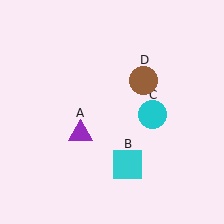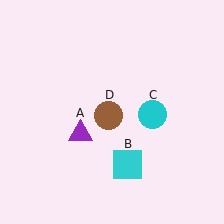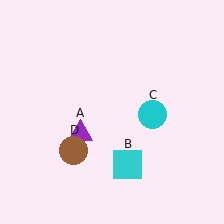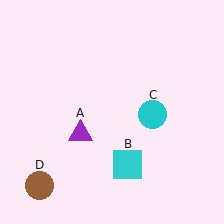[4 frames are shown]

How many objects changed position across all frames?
1 object changed position: brown circle (object D).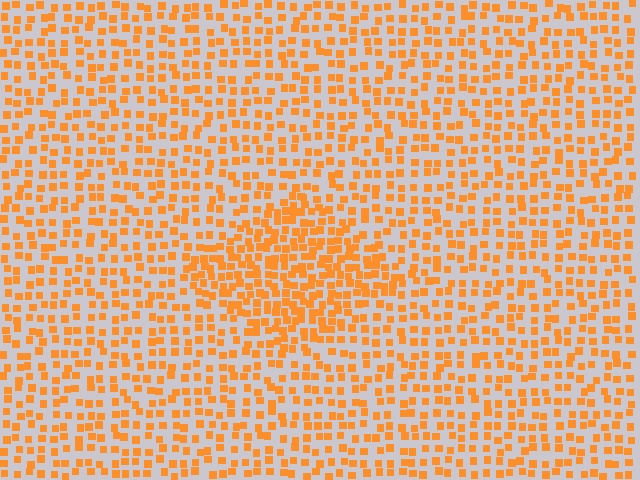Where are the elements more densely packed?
The elements are more densely packed inside the diamond boundary.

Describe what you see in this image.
The image contains small orange elements arranged at two different densities. A diamond-shaped region is visible where the elements are more densely packed than the surrounding area.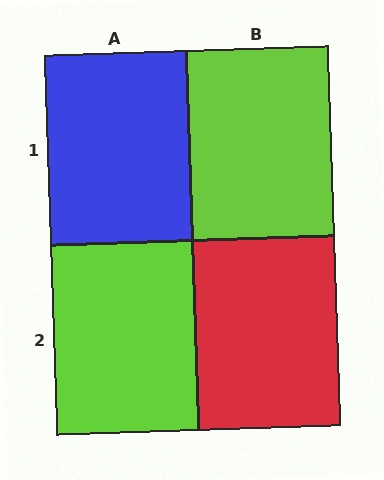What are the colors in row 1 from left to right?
Blue, lime.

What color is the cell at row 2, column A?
Lime.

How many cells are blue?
1 cell is blue.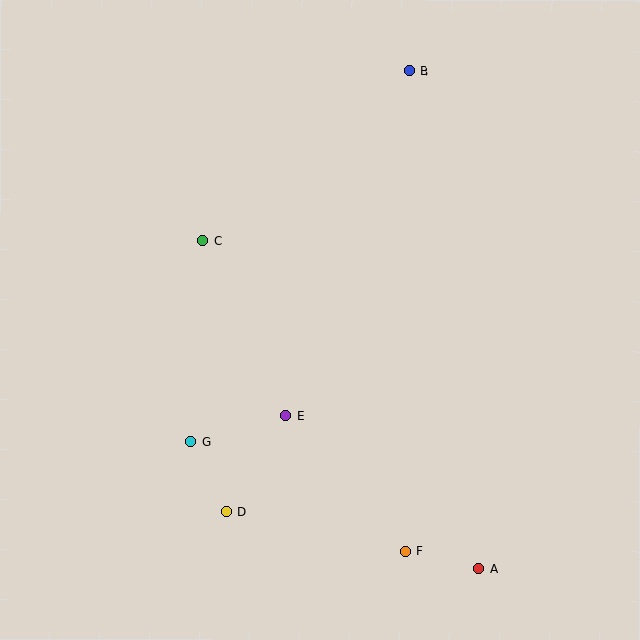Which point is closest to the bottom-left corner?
Point D is closest to the bottom-left corner.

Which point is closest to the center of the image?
Point E at (285, 415) is closest to the center.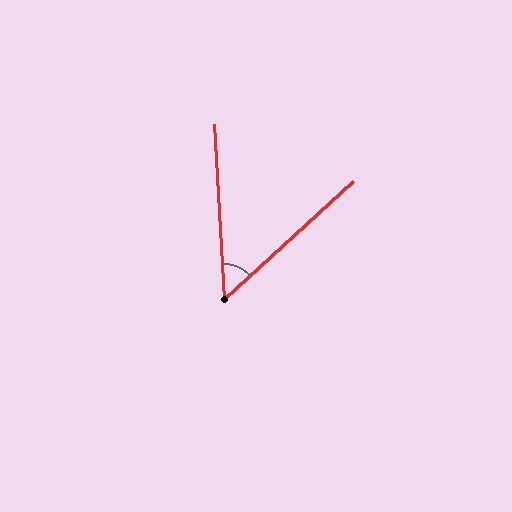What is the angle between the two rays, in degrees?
Approximately 51 degrees.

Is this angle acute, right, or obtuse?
It is acute.